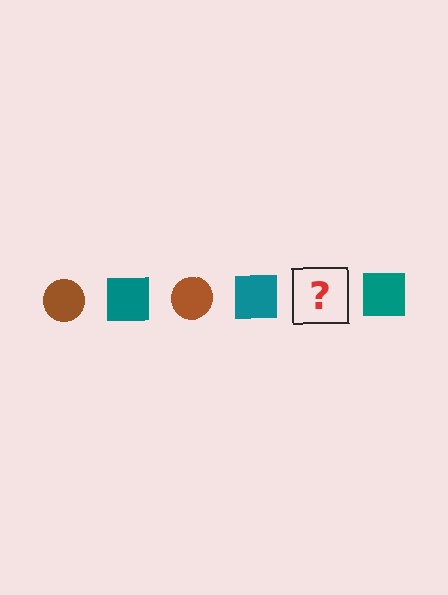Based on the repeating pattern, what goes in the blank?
The blank should be a brown circle.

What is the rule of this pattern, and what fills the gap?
The rule is that the pattern alternates between brown circle and teal square. The gap should be filled with a brown circle.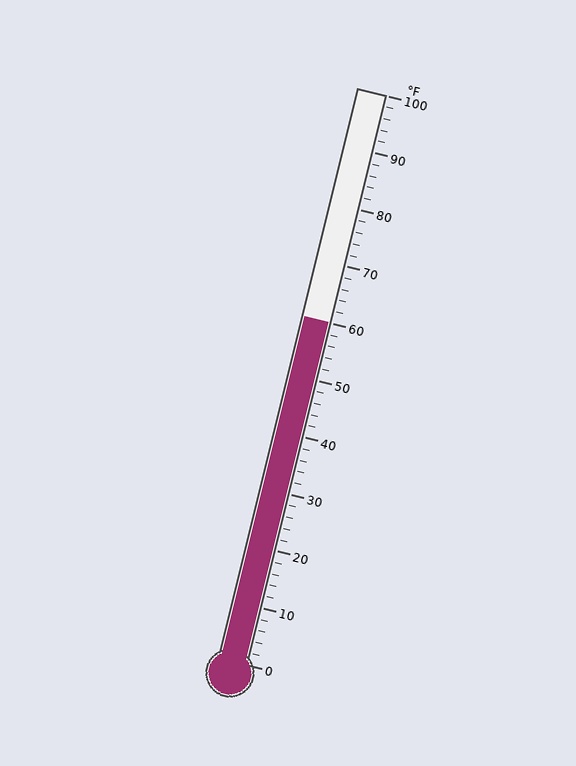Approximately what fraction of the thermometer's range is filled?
The thermometer is filled to approximately 60% of its range.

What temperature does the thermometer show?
The thermometer shows approximately 60°F.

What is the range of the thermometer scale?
The thermometer scale ranges from 0°F to 100°F.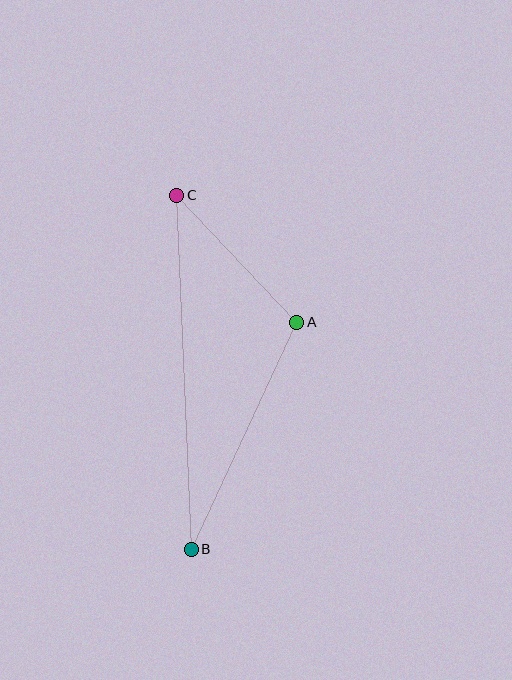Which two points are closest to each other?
Points A and C are closest to each other.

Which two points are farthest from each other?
Points B and C are farthest from each other.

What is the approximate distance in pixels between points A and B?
The distance between A and B is approximately 250 pixels.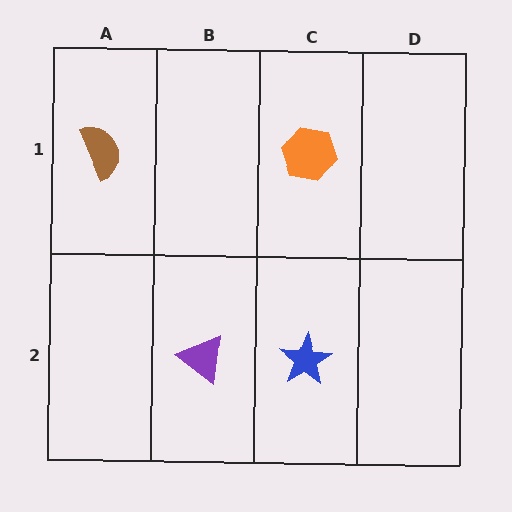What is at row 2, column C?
A blue star.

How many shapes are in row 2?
2 shapes.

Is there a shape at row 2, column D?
No, that cell is empty.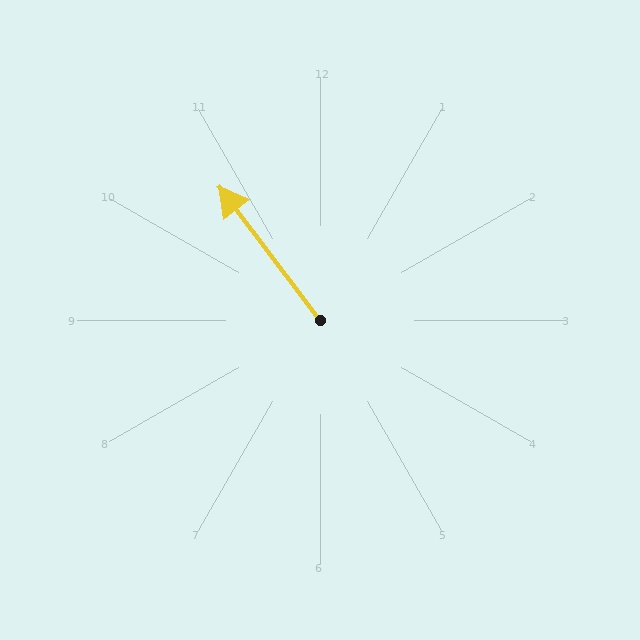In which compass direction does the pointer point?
Northwest.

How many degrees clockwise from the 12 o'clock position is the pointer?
Approximately 323 degrees.